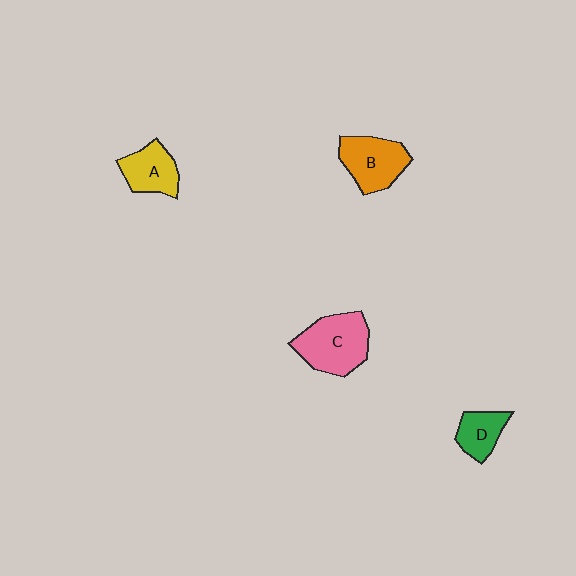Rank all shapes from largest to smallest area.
From largest to smallest: C (pink), B (orange), A (yellow), D (green).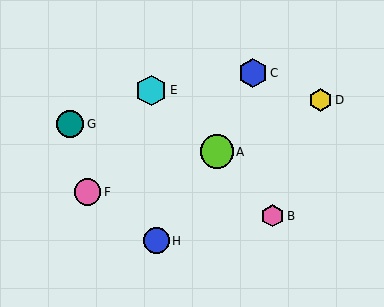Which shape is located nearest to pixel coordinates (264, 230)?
The pink hexagon (labeled B) at (272, 216) is nearest to that location.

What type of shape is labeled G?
Shape G is a teal circle.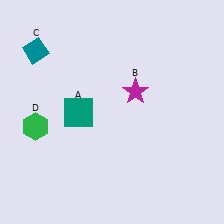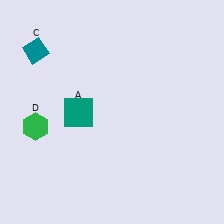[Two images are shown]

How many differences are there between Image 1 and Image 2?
There is 1 difference between the two images.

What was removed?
The magenta star (B) was removed in Image 2.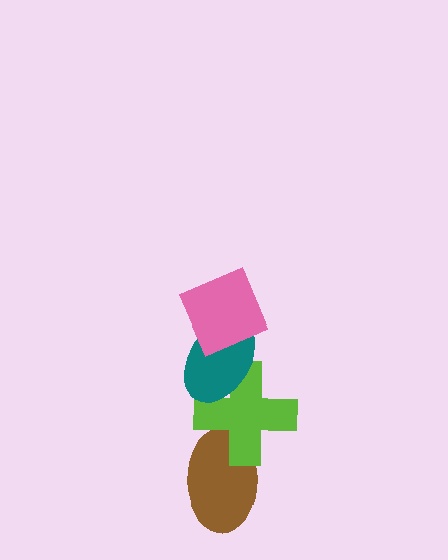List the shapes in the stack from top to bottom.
From top to bottom: the pink diamond, the teal ellipse, the lime cross, the brown ellipse.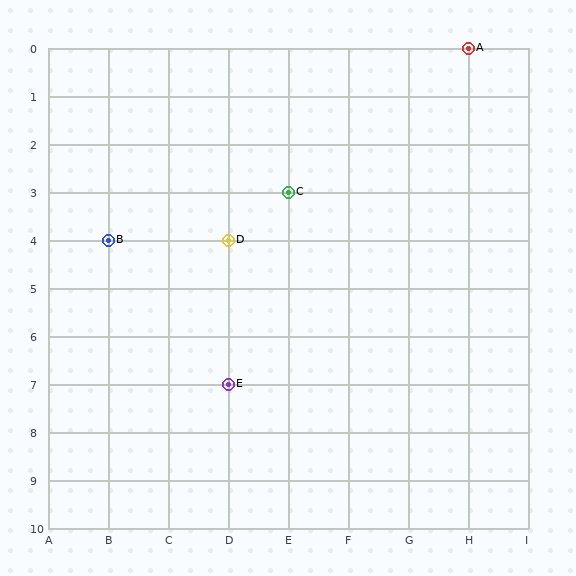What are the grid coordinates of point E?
Point E is at grid coordinates (D, 7).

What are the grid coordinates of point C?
Point C is at grid coordinates (E, 3).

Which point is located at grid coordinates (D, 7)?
Point E is at (D, 7).